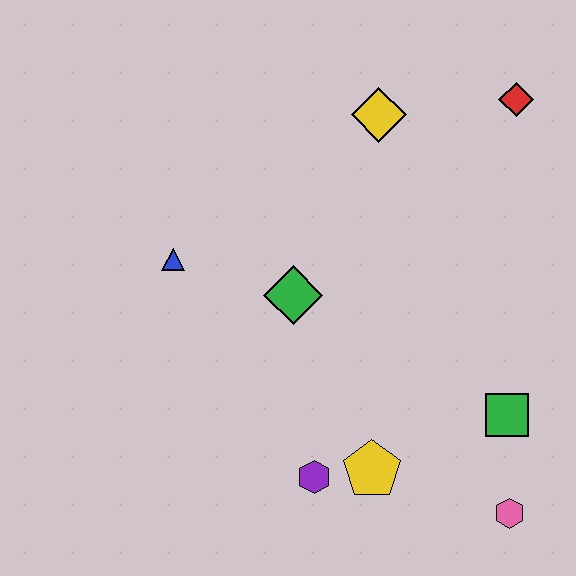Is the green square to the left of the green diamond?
No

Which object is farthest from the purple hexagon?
The red diamond is farthest from the purple hexagon.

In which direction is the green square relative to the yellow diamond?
The green square is below the yellow diamond.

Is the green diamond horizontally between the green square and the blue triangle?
Yes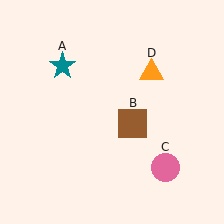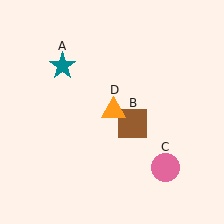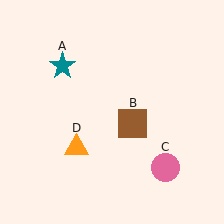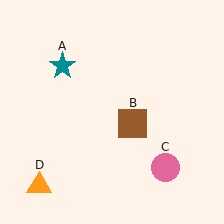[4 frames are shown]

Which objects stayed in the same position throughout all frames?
Teal star (object A) and brown square (object B) and pink circle (object C) remained stationary.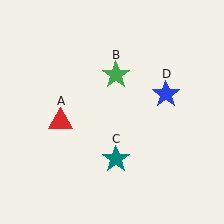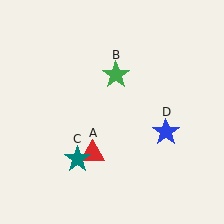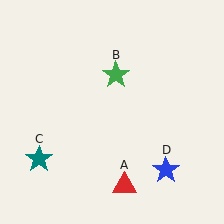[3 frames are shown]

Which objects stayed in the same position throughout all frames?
Green star (object B) remained stationary.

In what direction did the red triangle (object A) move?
The red triangle (object A) moved down and to the right.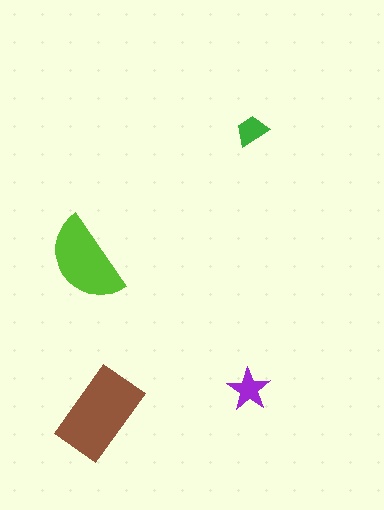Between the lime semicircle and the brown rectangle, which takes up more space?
The brown rectangle.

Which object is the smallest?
The green trapezoid.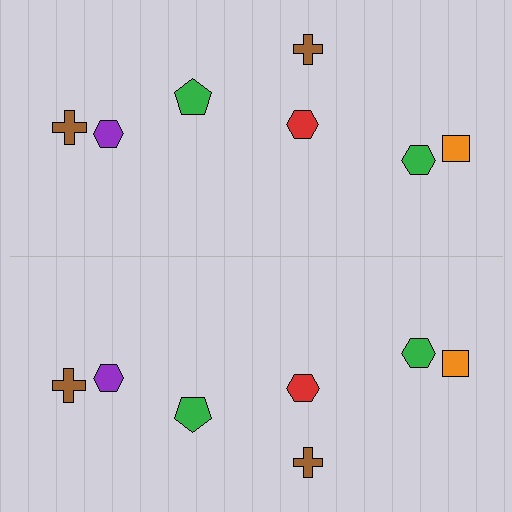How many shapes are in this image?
There are 14 shapes in this image.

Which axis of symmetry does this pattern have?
The pattern has a horizontal axis of symmetry running through the center of the image.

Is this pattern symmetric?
Yes, this pattern has bilateral (reflection) symmetry.